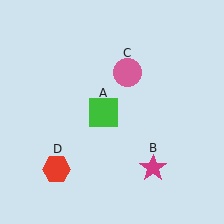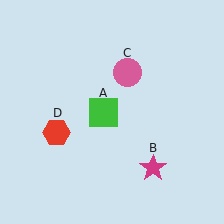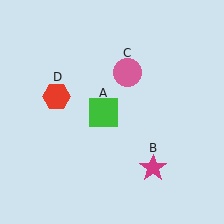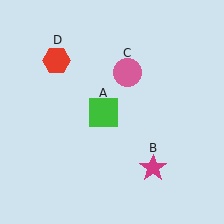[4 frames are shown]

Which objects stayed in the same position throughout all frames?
Green square (object A) and magenta star (object B) and pink circle (object C) remained stationary.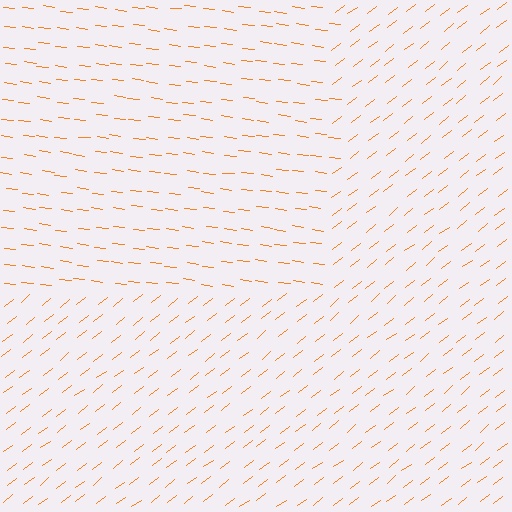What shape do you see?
I see a rectangle.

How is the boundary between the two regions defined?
The boundary is defined purely by a change in line orientation (approximately 45 degrees difference). All lines are the same color and thickness.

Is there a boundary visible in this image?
Yes, there is a texture boundary formed by a change in line orientation.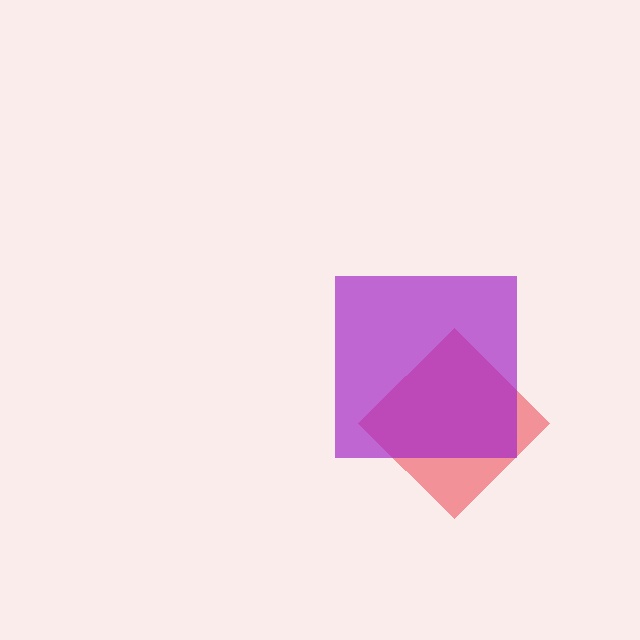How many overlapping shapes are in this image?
There are 2 overlapping shapes in the image.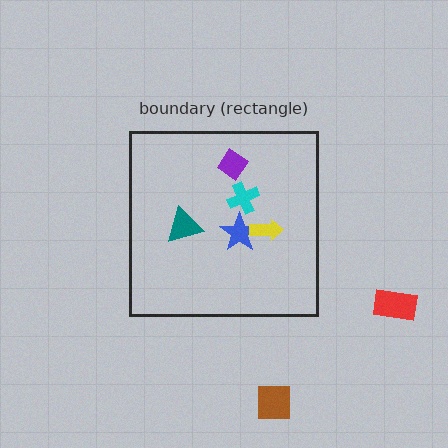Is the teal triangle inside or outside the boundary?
Inside.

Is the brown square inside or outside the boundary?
Outside.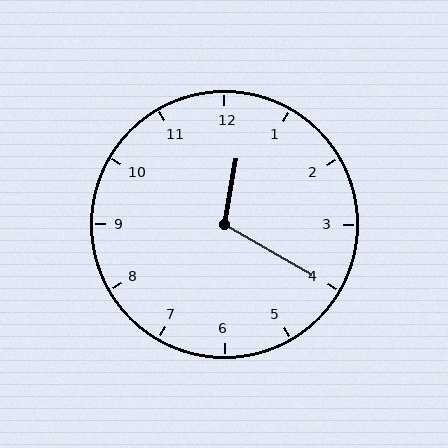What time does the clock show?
12:20.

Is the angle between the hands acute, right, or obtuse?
It is obtuse.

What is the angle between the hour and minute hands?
Approximately 110 degrees.